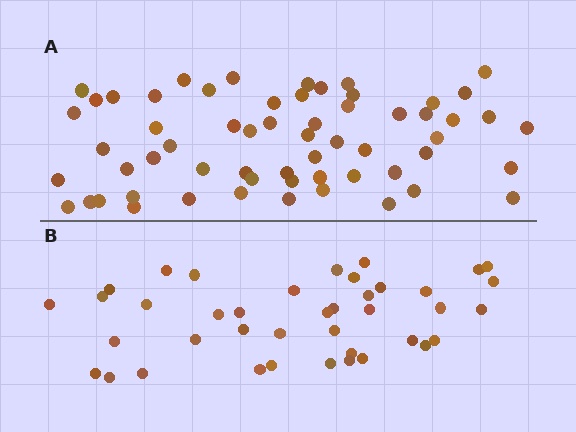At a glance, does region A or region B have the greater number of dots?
Region A (the top region) has more dots.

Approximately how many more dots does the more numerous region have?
Region A has approximately 20 more dots than region B.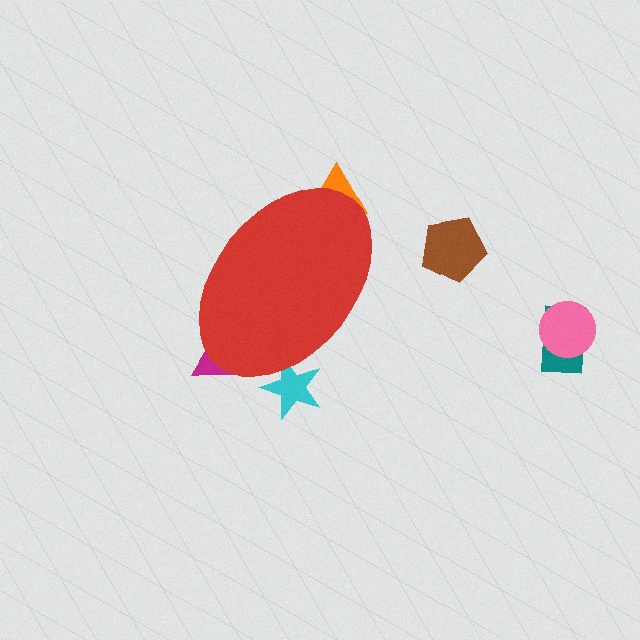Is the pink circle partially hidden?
No, the pink circle is fully visible.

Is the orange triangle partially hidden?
Yes, the orange triangle is partially hidden behind the red ellipse.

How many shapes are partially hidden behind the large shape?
3 shapes are partially hidden.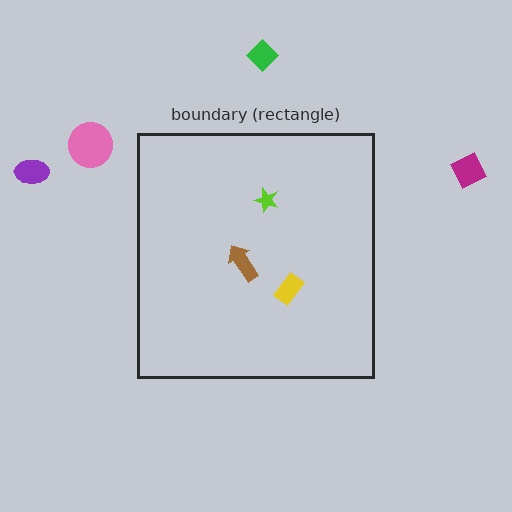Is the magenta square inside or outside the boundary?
Outside.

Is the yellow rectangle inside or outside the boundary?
Inside.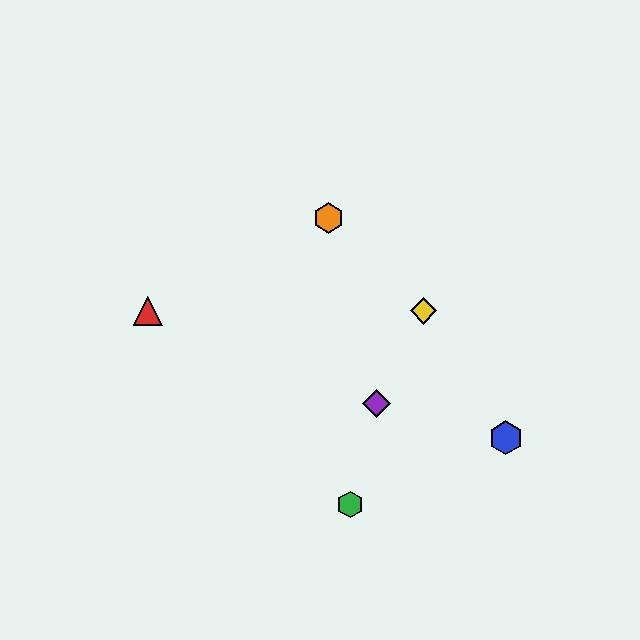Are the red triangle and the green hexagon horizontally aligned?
No, the red triangle is at y≈311 and the green hexagon is at y≈504.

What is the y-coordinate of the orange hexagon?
The orange hexagon is at y≈218.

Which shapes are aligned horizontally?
The red triangle, the yellow diamond are aligned horizontally.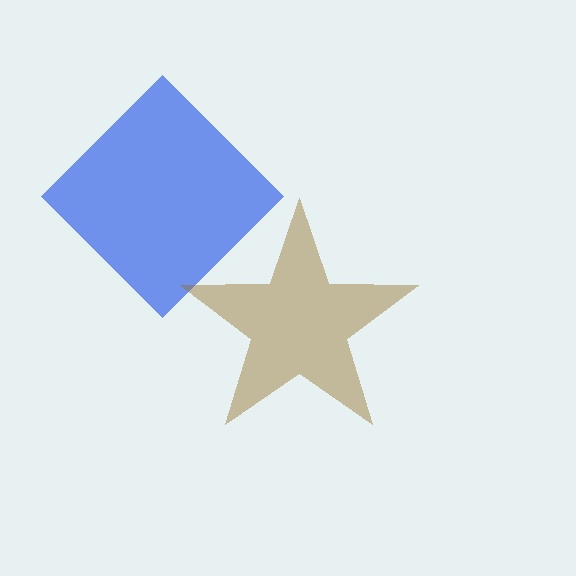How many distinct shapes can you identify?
There are 2 distinct shapes: a blue diamond, a brown star.